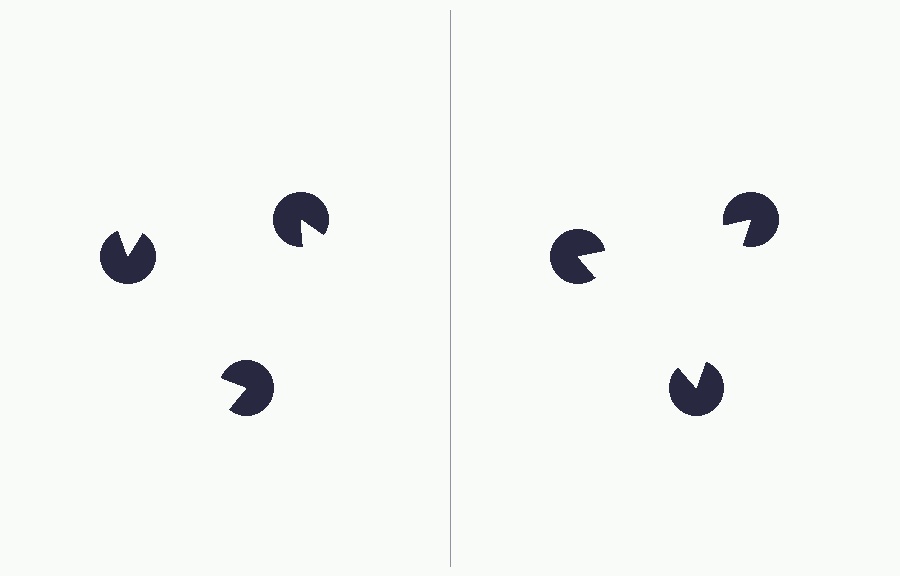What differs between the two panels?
The pac-man discs are positioned identically on both sides; only the wedge orientations differ. On the right they align to a triangle; on the left they are misaligned.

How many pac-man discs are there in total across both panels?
6 — 3 on each side.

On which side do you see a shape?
An illusory triangle appears on the right side. On the left side the wedge cuts are rotated, so no coherent shape forms.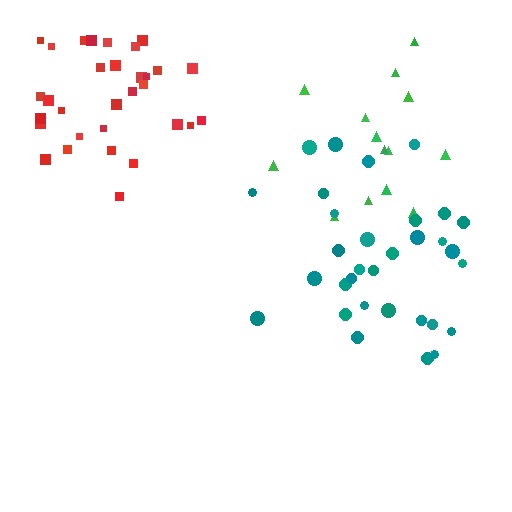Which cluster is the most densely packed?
Red.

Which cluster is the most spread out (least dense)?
Green.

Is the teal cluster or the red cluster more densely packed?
Red.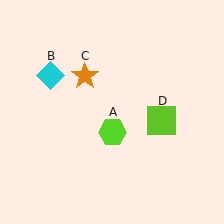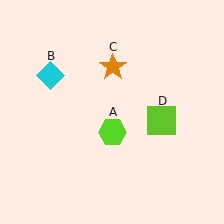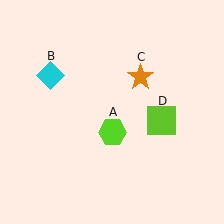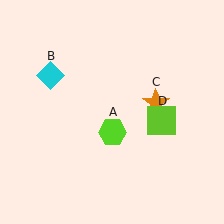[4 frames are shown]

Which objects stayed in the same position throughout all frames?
Lime hexagon (object A) and cyan diamond (object B) and lime square (object D) remained stationary.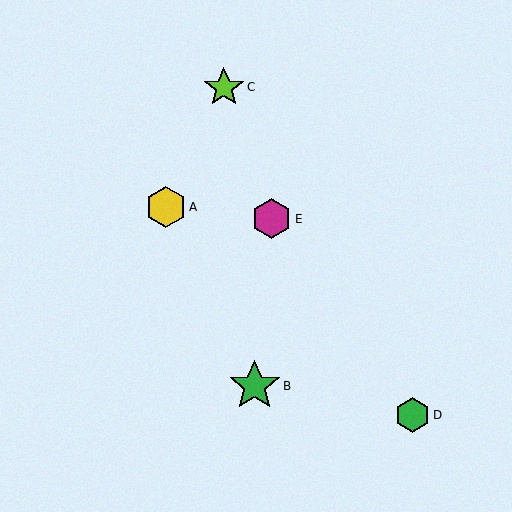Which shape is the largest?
The green star (labeled B) is the largest.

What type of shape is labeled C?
Shape C is a lime star.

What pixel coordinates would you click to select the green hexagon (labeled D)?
Click at (413, 415) to select the green hexagon D.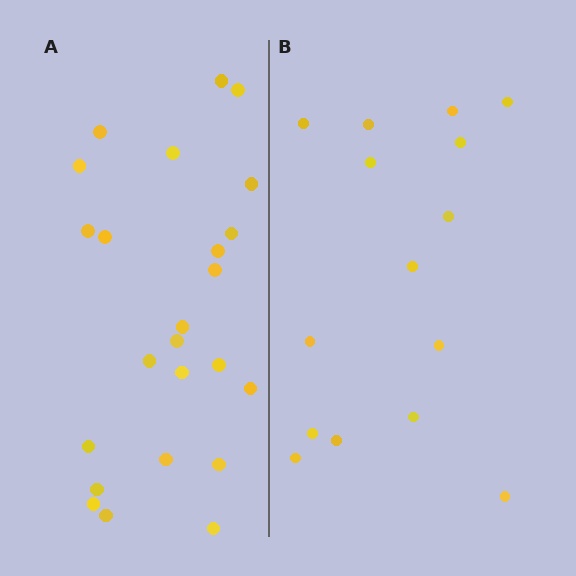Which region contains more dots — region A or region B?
Region A (the left region) has more dots.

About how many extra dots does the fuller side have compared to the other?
Region A has roughly 8 or so more dots than region B.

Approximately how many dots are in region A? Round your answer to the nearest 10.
About 20 dots. (The exact count is 24, which rounds to 20.)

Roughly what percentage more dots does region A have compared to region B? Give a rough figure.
About 60% more.